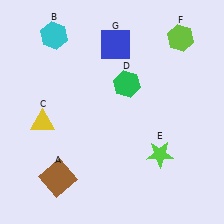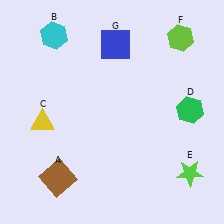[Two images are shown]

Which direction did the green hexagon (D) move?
The green hexagon (D) moved right.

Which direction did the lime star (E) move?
The lime star (E) moved right.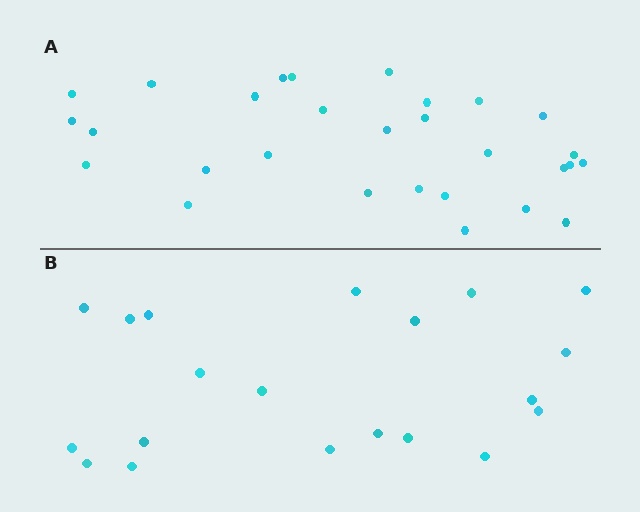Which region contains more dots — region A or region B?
Region A (the top region) has more dots.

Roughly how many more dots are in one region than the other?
Region A has roughly 8 or so more dots than region B.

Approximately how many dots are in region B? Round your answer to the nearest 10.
About 20 dots.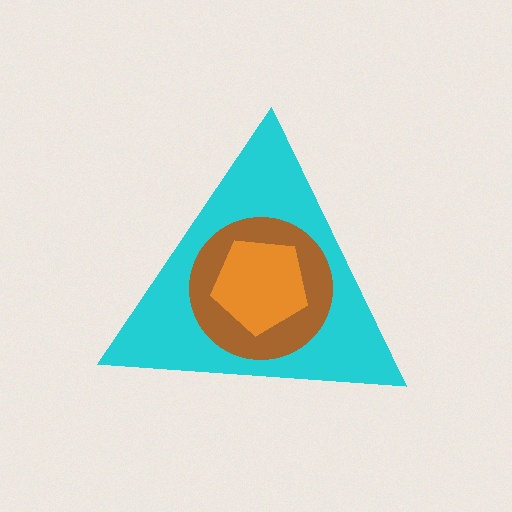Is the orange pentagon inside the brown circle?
Yes.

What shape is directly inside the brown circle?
The orange pentagon.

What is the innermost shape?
The orange pentagon.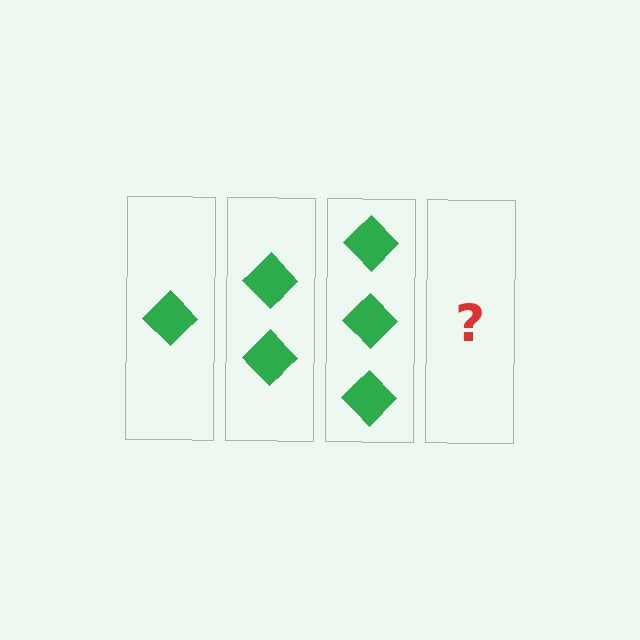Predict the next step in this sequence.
The next step is 4 diamonds.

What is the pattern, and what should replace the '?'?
The pattern is that each step adds one more diamond. The '?' should be 4 diamonds.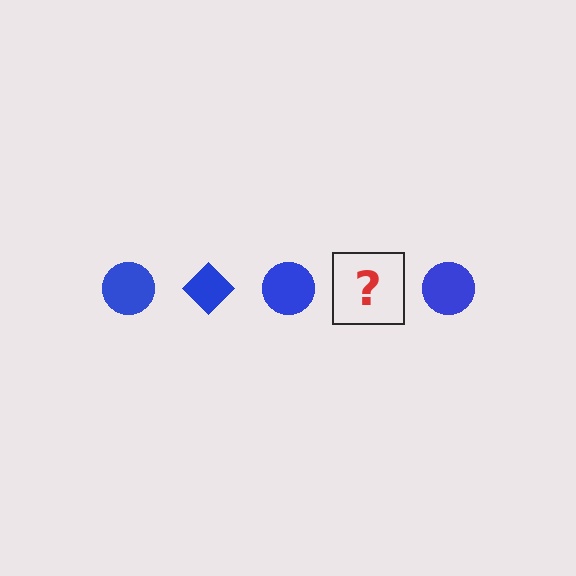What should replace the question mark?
The question mark should be replaced with a blue diamond.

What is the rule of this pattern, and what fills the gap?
The rule is that the pattern cycles through circle, diamond shapes in blue. The gap should be filled with a blue diamond.